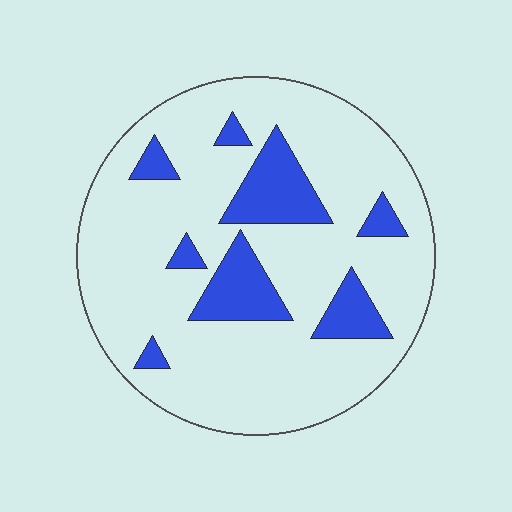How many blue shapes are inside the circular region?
8.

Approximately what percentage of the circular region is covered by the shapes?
Approximately 20%.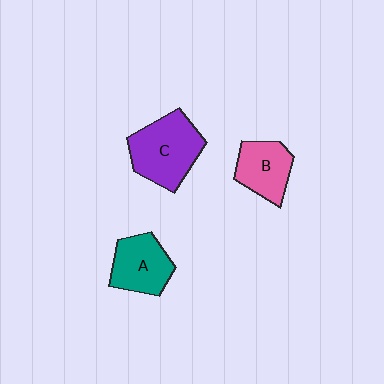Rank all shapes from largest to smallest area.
From largest to smallest: C (purple), A (teal), B (pink).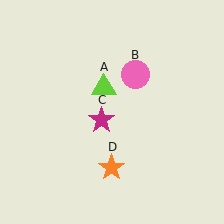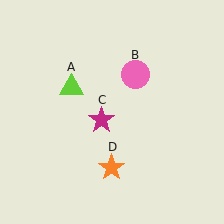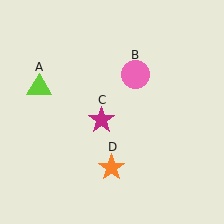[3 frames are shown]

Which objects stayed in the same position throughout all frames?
Pink circle (object B) and magenta star (object C) and orange star (object D) remained stationary.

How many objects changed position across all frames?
1 object changed position: lime triangle (object A).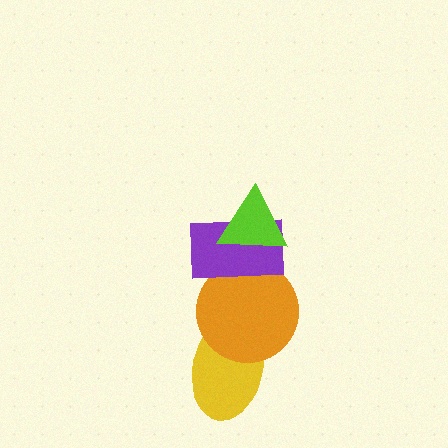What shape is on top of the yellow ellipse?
The orange circle is on top of the yellow ellipse.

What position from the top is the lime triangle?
The lime triangle is 1st from the top.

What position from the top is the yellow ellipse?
The yellow ellipse is 4th from the top.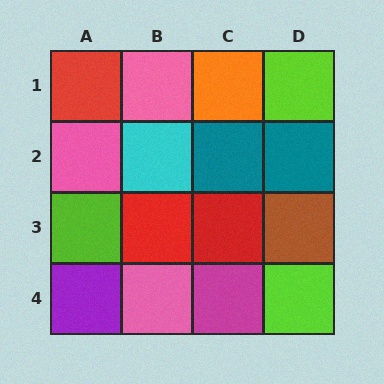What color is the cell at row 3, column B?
Red.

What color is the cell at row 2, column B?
Cyan.